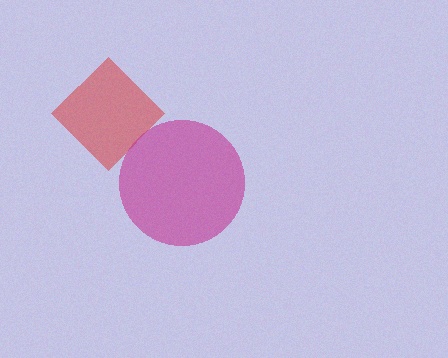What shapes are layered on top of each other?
The layered shapes are: a red diamond, a magenta circle.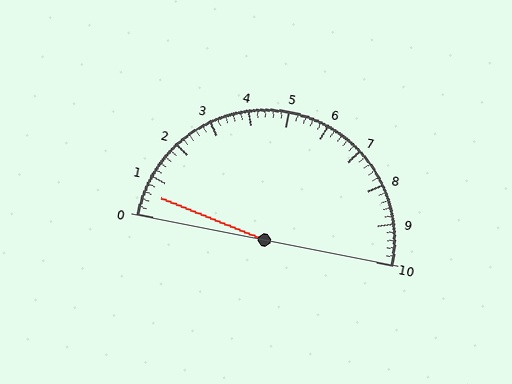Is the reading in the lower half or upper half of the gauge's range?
The reading is in the lower half of the range (0 to 10).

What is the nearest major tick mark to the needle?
The nearest major tick mark is 1.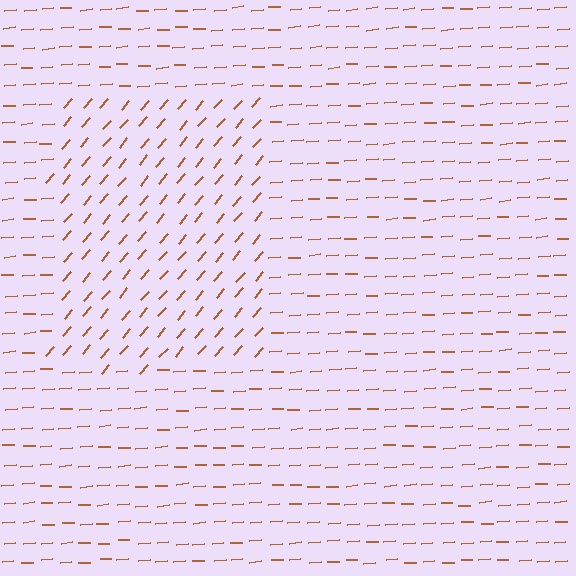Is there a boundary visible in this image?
Yes, there is a texture boundary formed by a change in line orientation.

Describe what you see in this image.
The image is filled with small brown line segments. A rectangle region in the image has lines oriented differently from the surrounding lines, creating a visible texture boundary.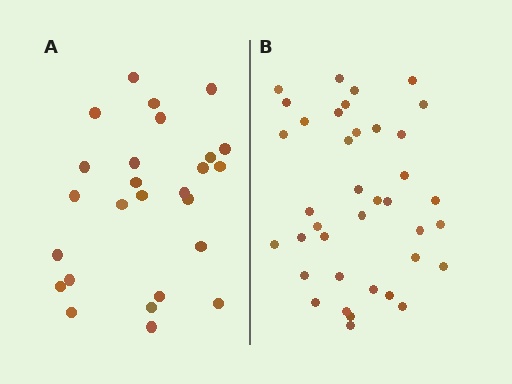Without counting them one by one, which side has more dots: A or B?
Region B (the right region) has more dots.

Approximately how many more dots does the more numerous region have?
Region B has roughly 12 or so more dots than region A.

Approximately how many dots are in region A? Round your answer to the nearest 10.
About 30 dots. (The exact count is 26, which rounds to 30.)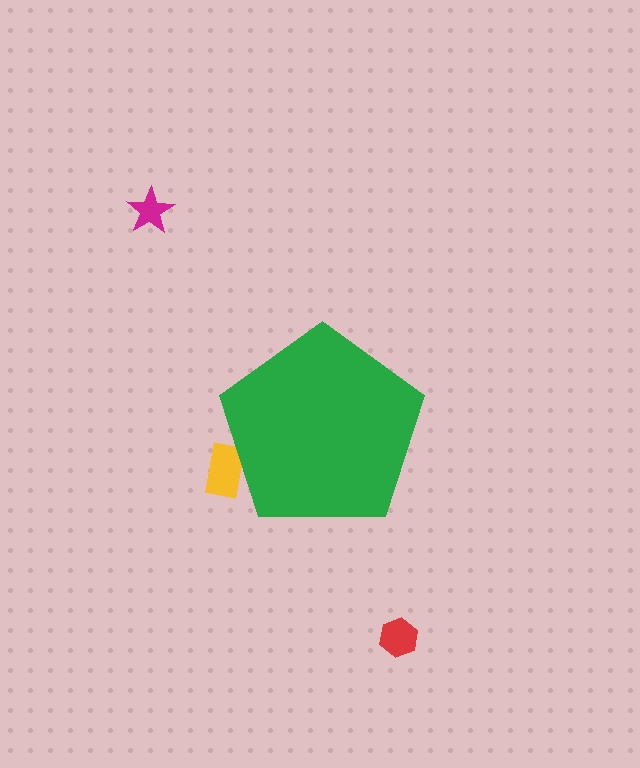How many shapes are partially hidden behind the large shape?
1 shape is partially hidden.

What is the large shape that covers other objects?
A green pentagon.